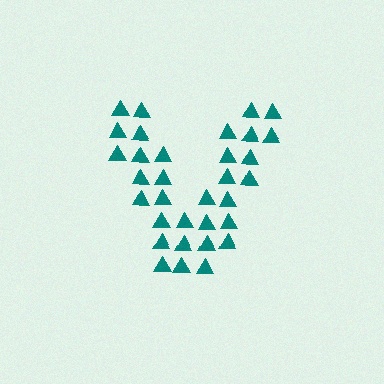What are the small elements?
The small elements are triangles.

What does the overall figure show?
The overall figure shows the letter V.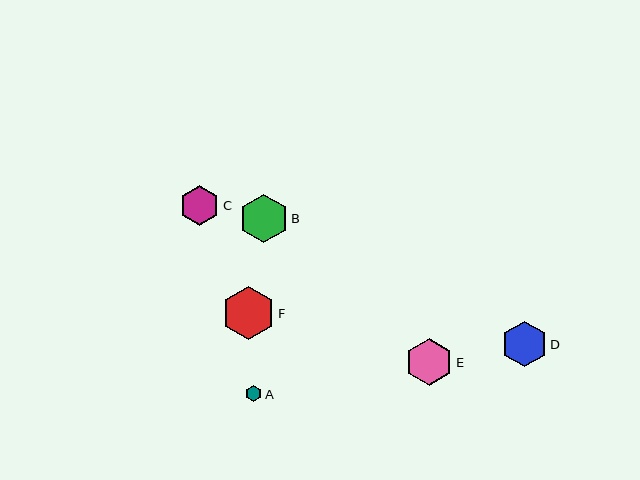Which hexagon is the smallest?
Hexagon A is the smallest with a size of approximately 17 pixels.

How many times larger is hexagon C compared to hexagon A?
Hexagon C is approximately 2.3 times the size of hexagon A.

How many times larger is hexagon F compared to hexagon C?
Hexagon F is approximately 1.4 times the size of hexagon C.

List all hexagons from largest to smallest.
From largest to smallest: F, B, E, D, C, A.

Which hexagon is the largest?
Hexagon F is the largest with a size of approximately 53 pixels.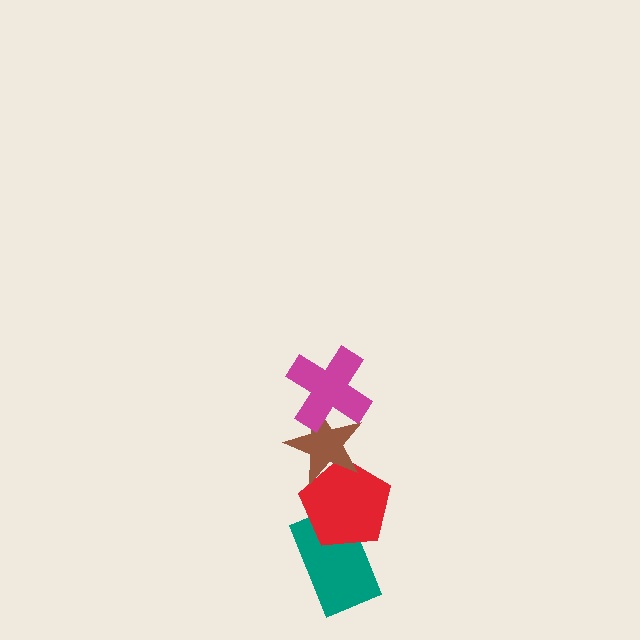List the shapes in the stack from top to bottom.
From top to bottom: the magenta cross, the brown star, the red pentagon, the teal rectangle.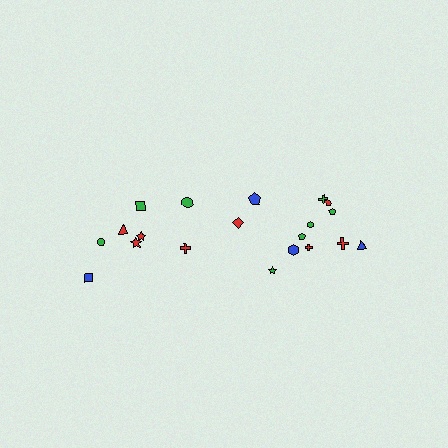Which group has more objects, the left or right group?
The right group.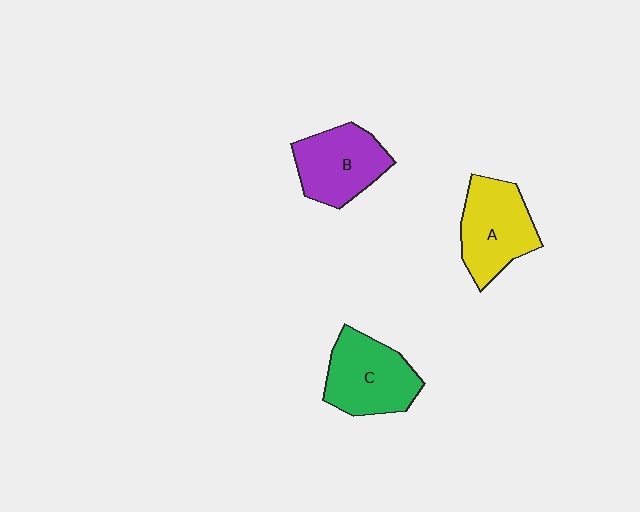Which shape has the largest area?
Shape C (green).